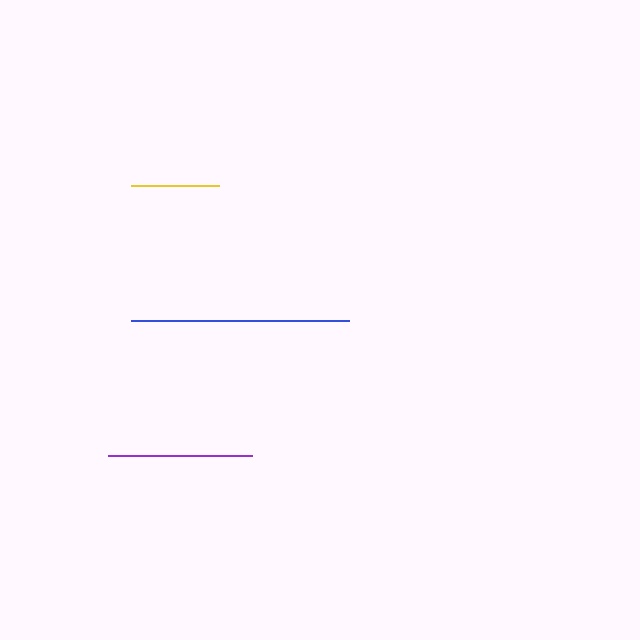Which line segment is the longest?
The blue line is the longest at approximately 218 pixels.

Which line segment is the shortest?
The yellow line is the shortest at approximately 88 pixels.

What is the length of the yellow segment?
The yellow segment is approximately 88 pixels long.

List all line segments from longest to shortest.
From longest to shortest: blue, purple, yellow.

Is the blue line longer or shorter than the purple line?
The blue line is longer than the purple line.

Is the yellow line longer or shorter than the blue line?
The blue line is longer than the yellow line.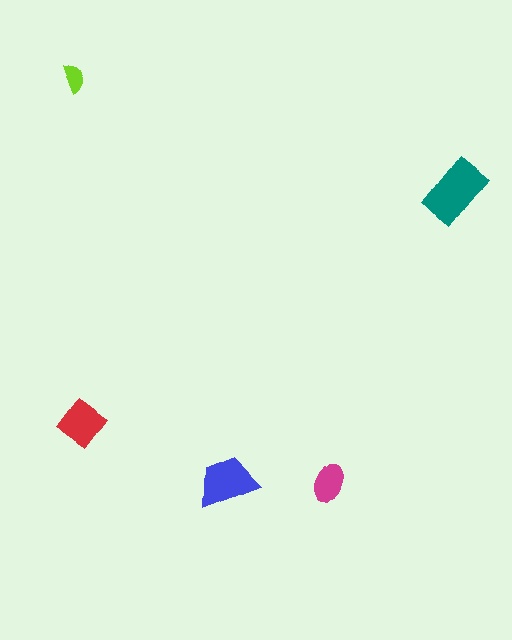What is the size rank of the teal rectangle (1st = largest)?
1st.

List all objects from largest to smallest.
The teal rectangle, the blue trapezoid, the red diamond, the magenta ellipse, the lime semicircle.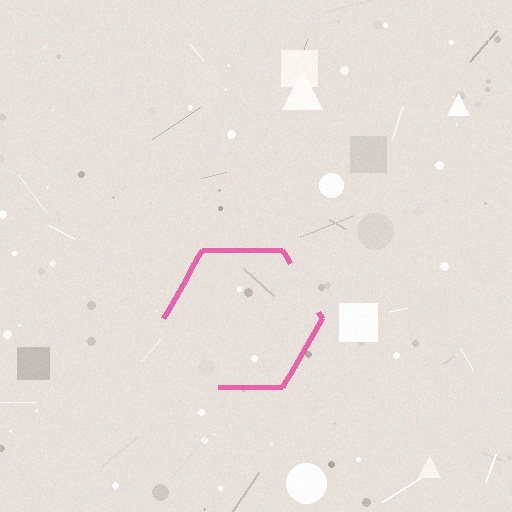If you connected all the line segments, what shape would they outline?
They would outline a hexagon.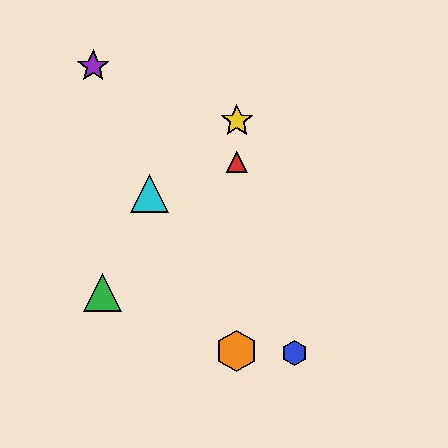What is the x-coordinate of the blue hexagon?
The blue hexagon is at x≈295.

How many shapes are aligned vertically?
3 shapes (the red triangle, the yellow star, the orange hexagon) are aligned vertically.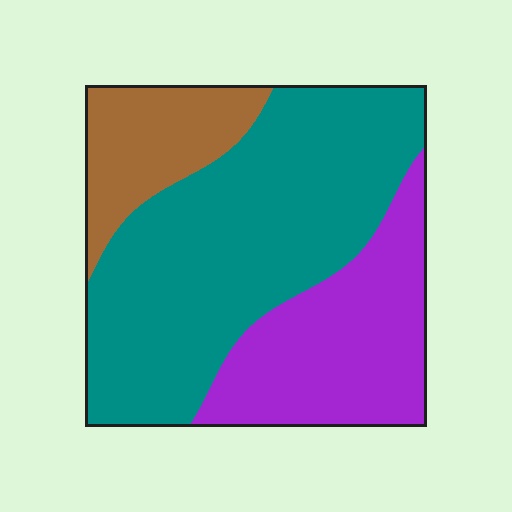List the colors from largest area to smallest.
From largest to smallest: teal, purple, brown.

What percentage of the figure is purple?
Purple takes up about one quarter (1/4) of the figure.